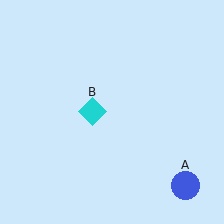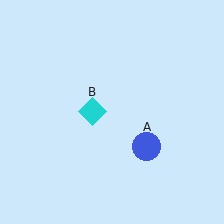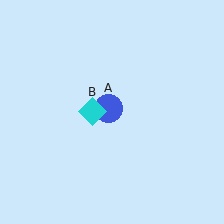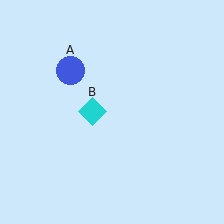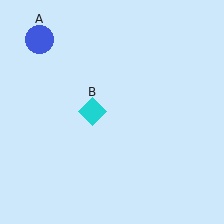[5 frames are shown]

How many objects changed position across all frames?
1 object changed position: blue circle (object A).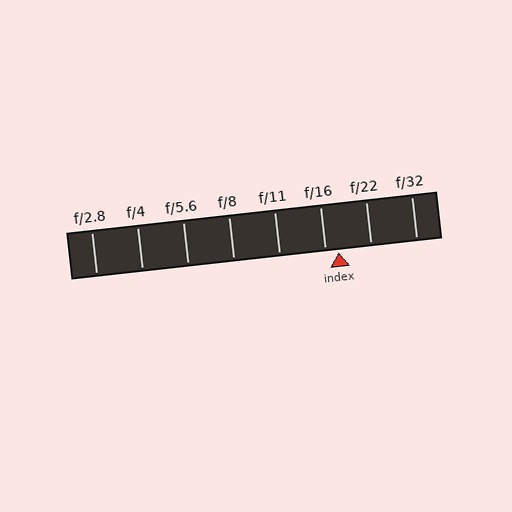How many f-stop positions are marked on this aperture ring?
There are 8 f-stop positions marked.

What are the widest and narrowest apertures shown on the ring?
The widest aperture shown is f/2.8 and the narrowest is f/32.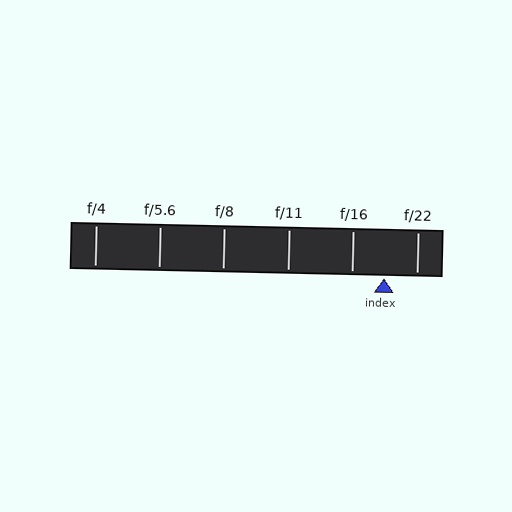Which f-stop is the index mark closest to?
The index mark is closest to f/16.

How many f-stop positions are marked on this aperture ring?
There are 6 f-stop positions marked.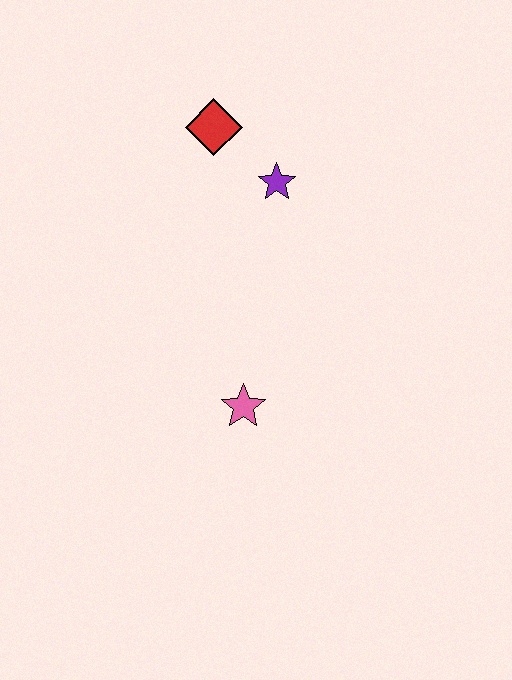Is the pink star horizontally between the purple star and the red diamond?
Yes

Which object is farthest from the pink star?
The red diamond is farthest from the pink star.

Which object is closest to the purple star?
The red diamond is closest to the purple star.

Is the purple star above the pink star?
Yes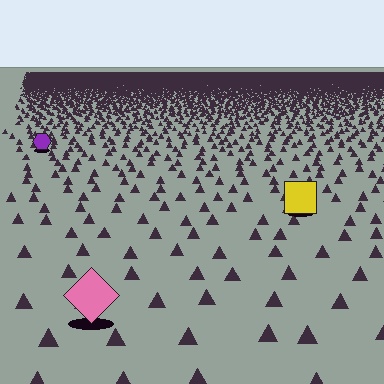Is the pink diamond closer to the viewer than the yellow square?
Yes. The pink diamond is closer — you can tell from the texture gradient: the ground texture is coarser near it.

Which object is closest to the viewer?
The pink diamond is closest. The texture marks near it are larger and more spread out.